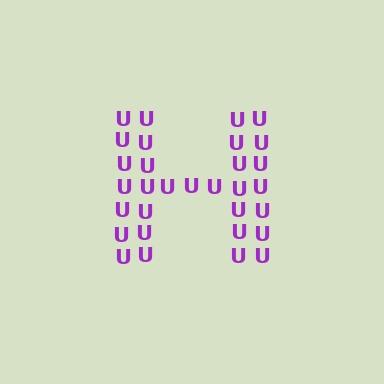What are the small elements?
The small elements are letter U's.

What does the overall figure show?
The overall figure shows the letter H.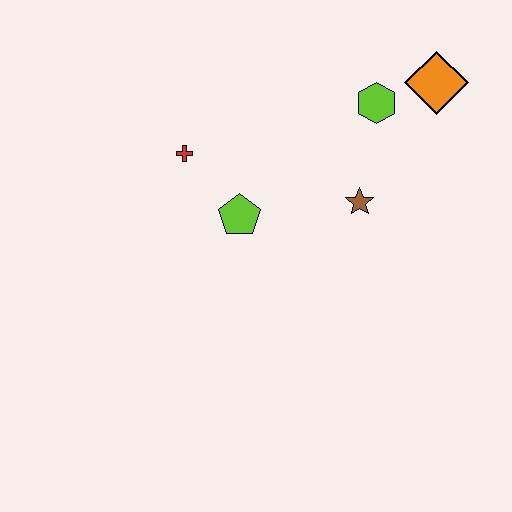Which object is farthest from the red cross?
The orange diamond is farthest from the red cross.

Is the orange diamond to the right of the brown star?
Yes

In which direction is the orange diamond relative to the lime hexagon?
The orange diamond is to the right of the lime hexagon.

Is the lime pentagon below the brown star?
Yes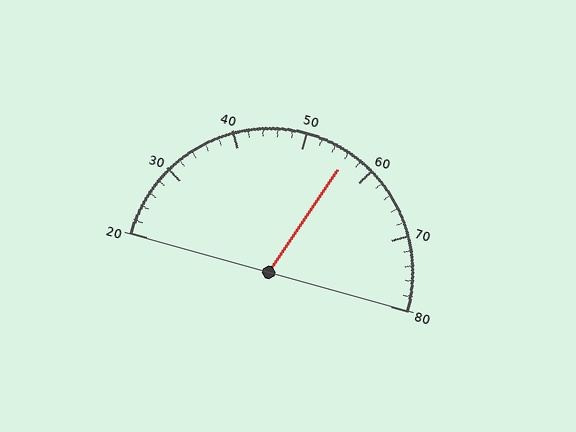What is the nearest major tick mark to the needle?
The nearest major tick mark is 60.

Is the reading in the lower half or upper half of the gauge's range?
The reading is in the upper half of the range (20 to 80).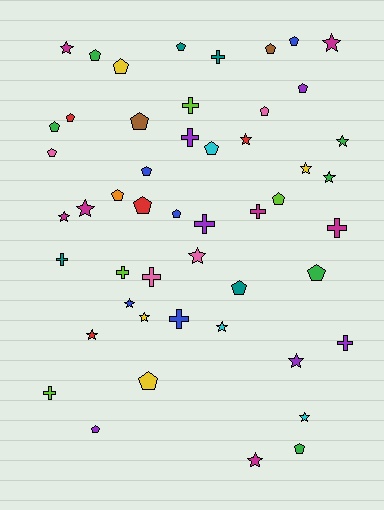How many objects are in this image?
There are 50 objects.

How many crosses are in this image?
There are 12 crosses.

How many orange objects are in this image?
There is 1 orange object.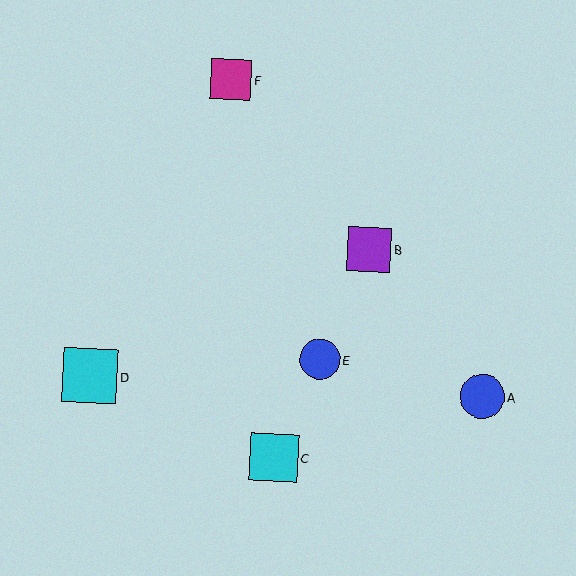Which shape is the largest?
The cyan square (labeled D) is the largest.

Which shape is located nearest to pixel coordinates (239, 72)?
The magenta square (labeled F) at (231, 79) is nearest to that location.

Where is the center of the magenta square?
The center of the magenta square is at (231, 79).